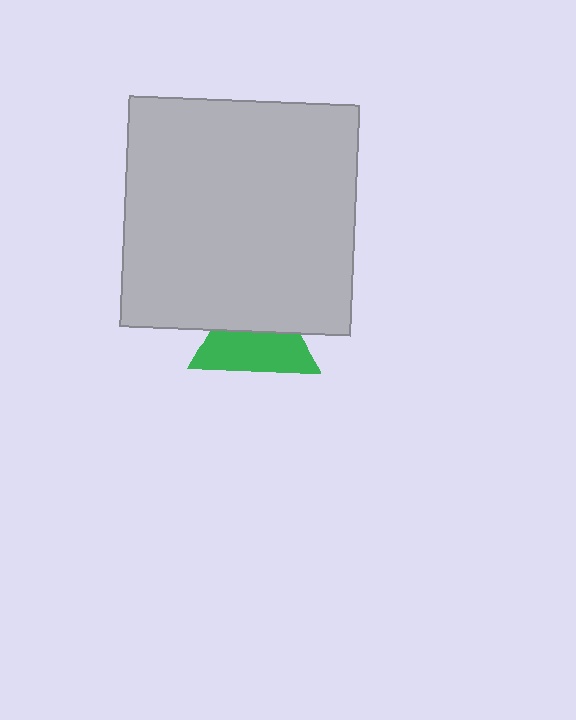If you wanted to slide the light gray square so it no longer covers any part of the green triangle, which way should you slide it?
Slide it up — that is the most direct way to separate the two shapes.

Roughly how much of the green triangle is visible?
About half of it is visible (roughly 56%).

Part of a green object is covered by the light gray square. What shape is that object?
It is a triangle.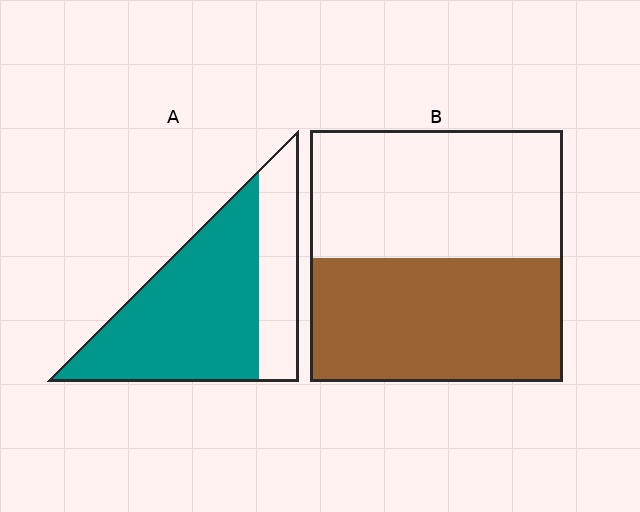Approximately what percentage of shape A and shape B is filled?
A is approximately 70% and B is approximately 50%.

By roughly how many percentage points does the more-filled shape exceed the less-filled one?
By roughly 20 percentage points (A over B).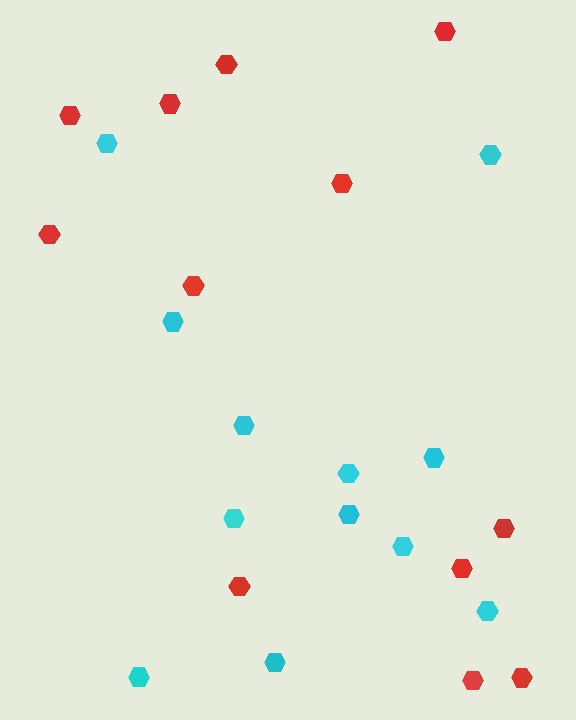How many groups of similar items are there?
There are 2 groups: one group of cyan hexagons (12) and one group of red hexagons (12).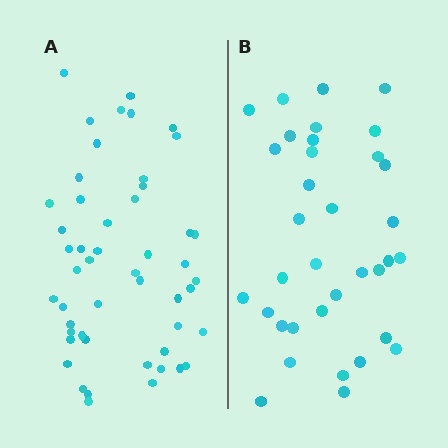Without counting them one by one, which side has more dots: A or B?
Region A (the left region) has more dots.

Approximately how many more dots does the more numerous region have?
Region A has approximately 15 more dots than region B.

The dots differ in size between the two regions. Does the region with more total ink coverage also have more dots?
No. Region B has more total ink coverage because its dots are larger, but region A actually contains more individual dots. Total area can be misleading — the number of items is what matters here.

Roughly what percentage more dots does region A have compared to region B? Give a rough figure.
About 45% more.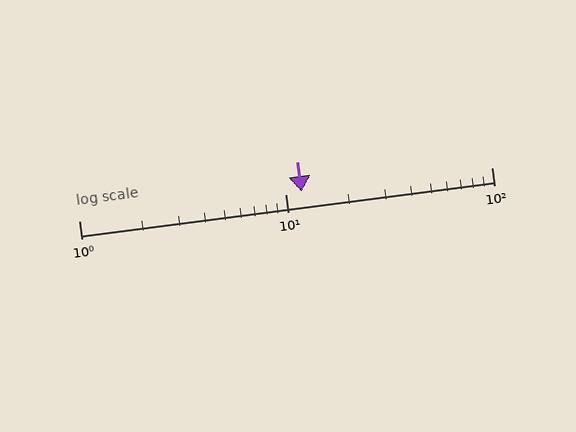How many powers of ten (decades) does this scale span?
The scale spans 2 decades, from 1 to 100.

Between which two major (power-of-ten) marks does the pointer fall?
The pointer is between 10 and 100.